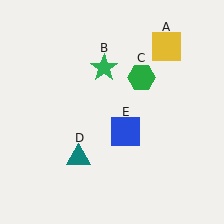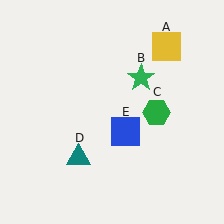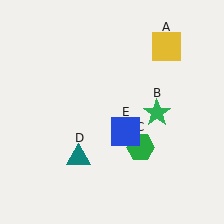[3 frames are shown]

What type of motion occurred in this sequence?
The green star (object B), green hexagon (object C) rotated clockwise around the center of the scene.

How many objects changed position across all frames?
2 objects changed position: green star (object B), green hexagon (object C).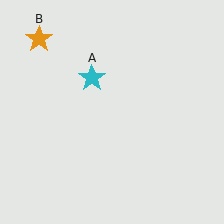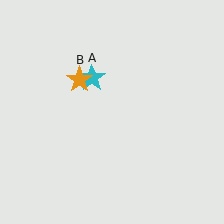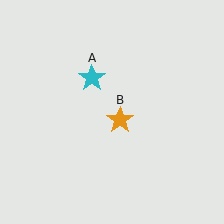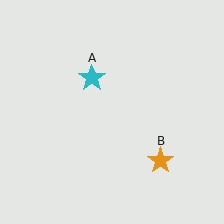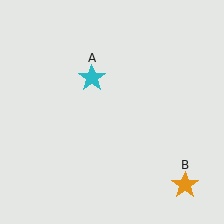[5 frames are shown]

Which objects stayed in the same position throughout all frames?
Cyan star (object A) remained stationary.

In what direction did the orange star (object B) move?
The orange star (object B) moved down and to the right.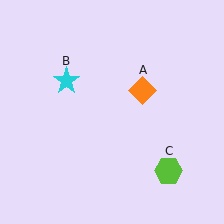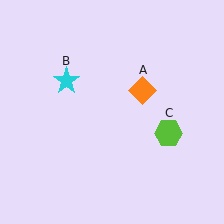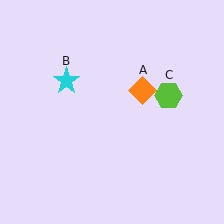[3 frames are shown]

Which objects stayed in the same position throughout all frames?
Orange diamond (object A) and cyan star (object B) remained stationary.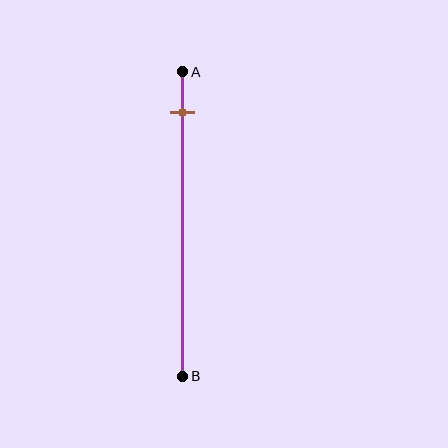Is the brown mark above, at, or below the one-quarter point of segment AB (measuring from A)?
The brown mark is above the one-quarter point of segment AB.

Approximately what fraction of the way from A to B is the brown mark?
The brown mark is approximately 15% of the way from A to B.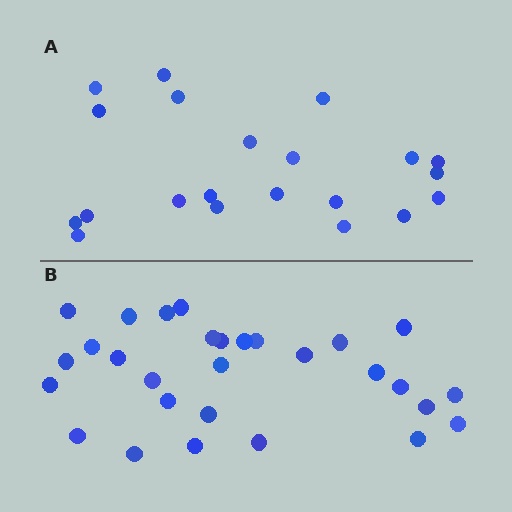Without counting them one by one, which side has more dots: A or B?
Region B (the bottom region) has more dots.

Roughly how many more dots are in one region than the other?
Region B has roughly 8 or so more dots than region A.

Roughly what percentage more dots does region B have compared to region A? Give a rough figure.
About 40% more.